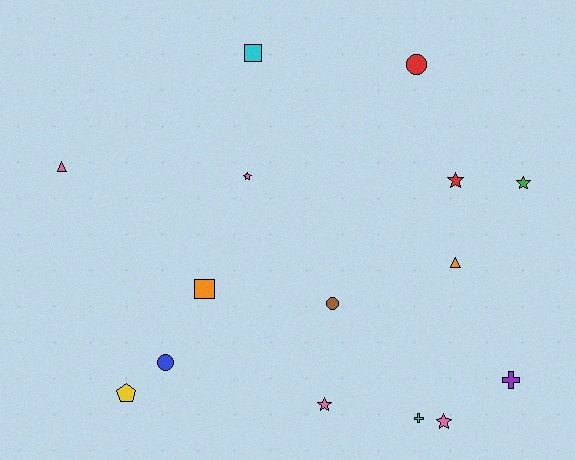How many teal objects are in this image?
There are no teal objects.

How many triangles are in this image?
There are 2 triangles.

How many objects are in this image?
There are 15 objects.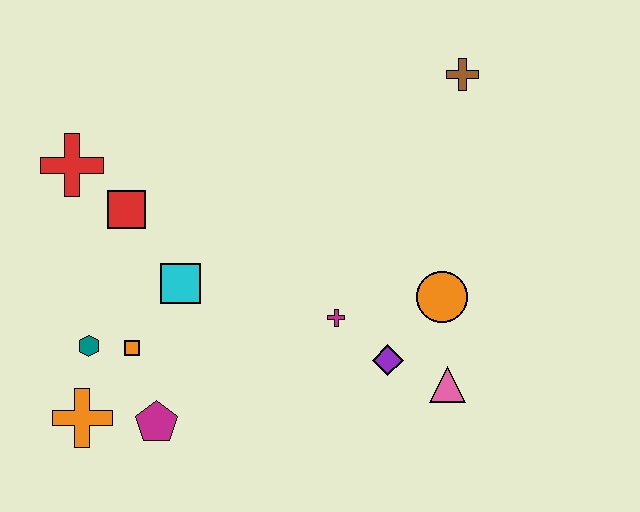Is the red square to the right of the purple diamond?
No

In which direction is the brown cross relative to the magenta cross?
The brown cross is above the magenta cross.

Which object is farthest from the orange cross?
The brown cross is farthest from the orange cross.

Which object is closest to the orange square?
The teal hexagon is closest to the orange square.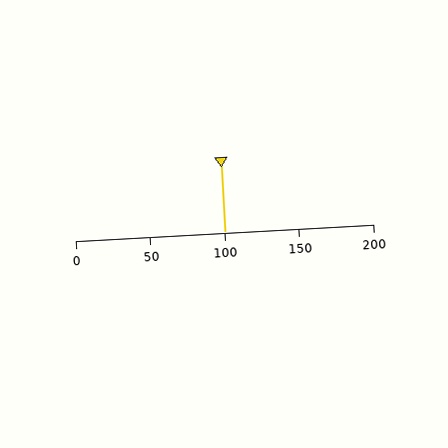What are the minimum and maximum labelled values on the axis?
The axis runs from 0 to 200.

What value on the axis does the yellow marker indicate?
The marker indicates approximately 100.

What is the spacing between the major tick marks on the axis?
The major ticks are spaced 50 apart.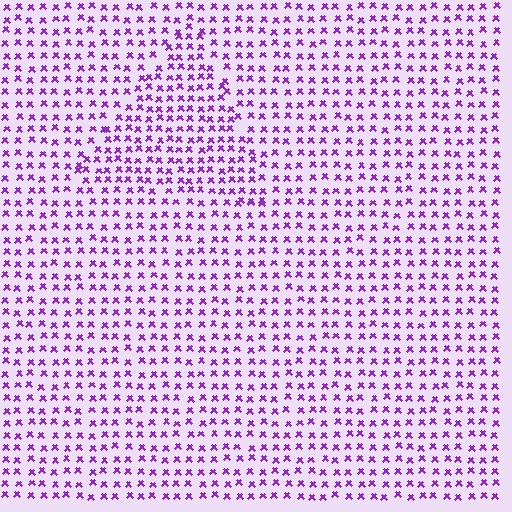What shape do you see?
I see a triangle.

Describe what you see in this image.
The image contains small purple elements arranged at two different densities. A triangle-shaped region is visible where the elements are more densely packed than the surrounding area.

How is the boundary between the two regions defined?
The boundary is defined by a change in element density (approximately 1.4x ratio). All elements are the same color, size, and shape.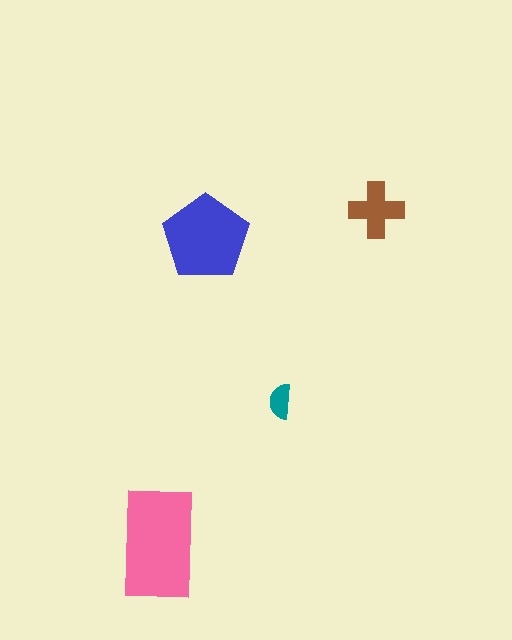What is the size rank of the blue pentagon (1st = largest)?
2nd.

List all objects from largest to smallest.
The pink rectangle, the blue pentagon, the brown cross, the teal semicircle.